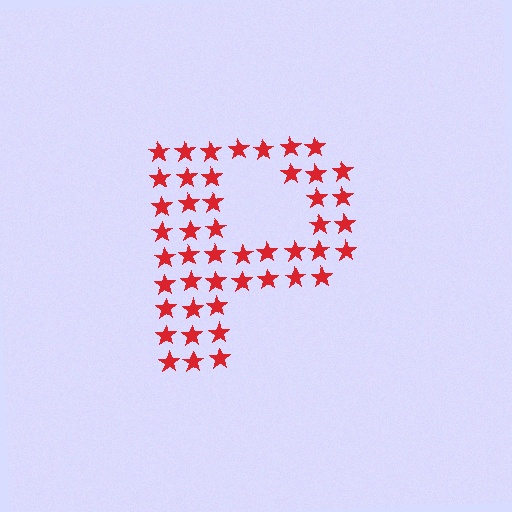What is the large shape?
The large shape is the letter P.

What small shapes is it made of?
It is made of small stars.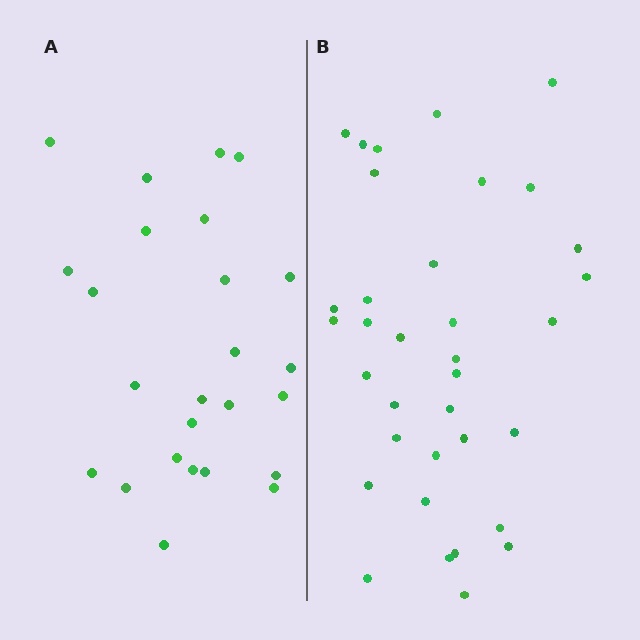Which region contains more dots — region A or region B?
Region B (the right region) has more dots.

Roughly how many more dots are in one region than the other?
Region B has roughly 10 or so more dots than region A.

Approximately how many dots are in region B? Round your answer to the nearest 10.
About 40 dots. (The exact count is 35, which rounds to 40.)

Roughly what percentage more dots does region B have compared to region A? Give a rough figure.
About 40% more.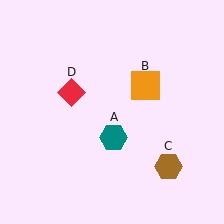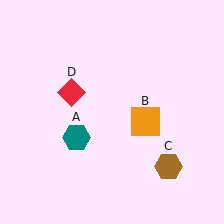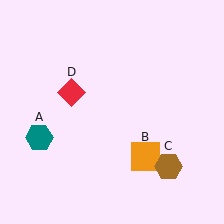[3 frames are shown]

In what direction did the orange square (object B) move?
The orange square (object B) moved down.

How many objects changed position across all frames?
2 objects changed position: teal hexagon (object A), orange square (object B).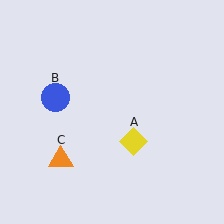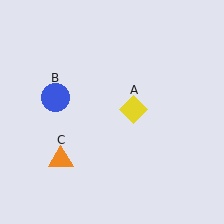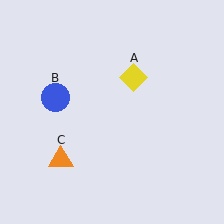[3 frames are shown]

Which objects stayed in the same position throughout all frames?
Blue circle (object B) and orange triangle (object C) remained stationary.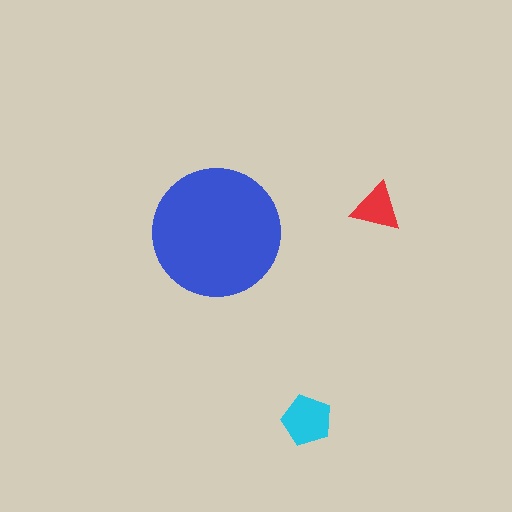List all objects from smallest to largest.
The red triangle, the cyan pentagon, the blue circle.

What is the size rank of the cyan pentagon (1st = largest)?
2nd.